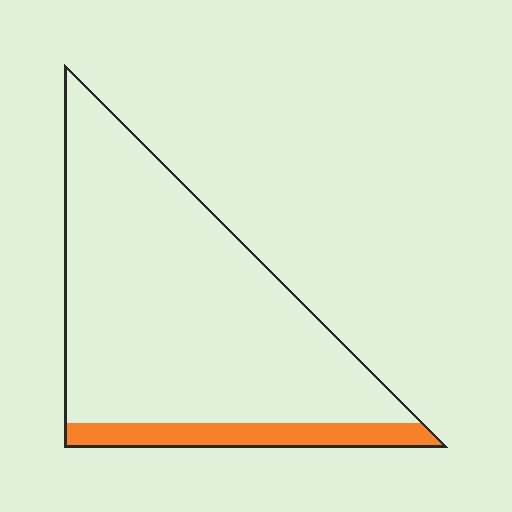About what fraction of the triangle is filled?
About one eighth (1/8).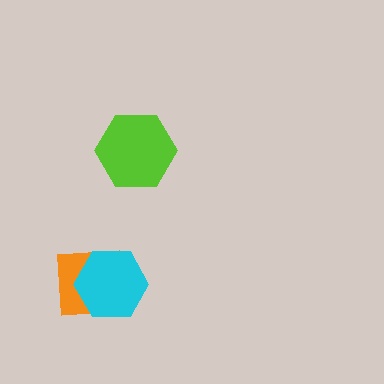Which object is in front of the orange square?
The cyan hexagon is in front of the orange square.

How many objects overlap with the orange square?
1 object overlaps with the orange square.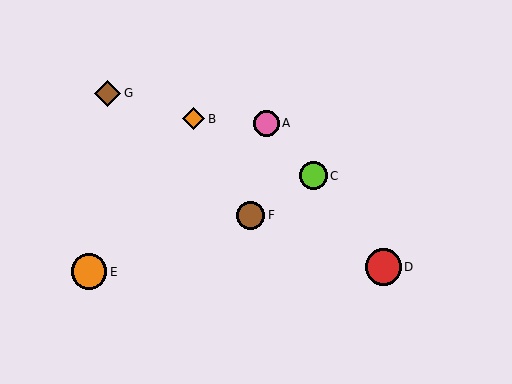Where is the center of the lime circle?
The center of the lime circle is at (313, 176).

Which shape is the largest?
The red circle (labeled D) is the largest.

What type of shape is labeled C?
Shape C is a lime circle.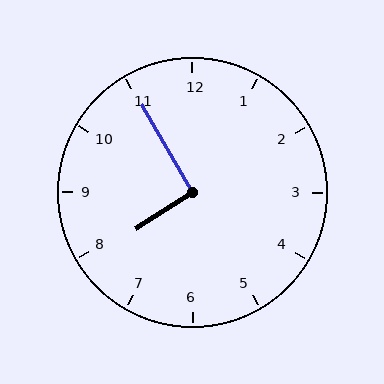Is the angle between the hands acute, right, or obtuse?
It is right.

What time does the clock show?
7:55.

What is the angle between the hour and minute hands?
Approximately 92 degrees.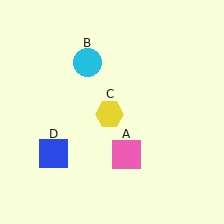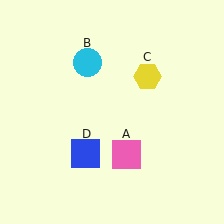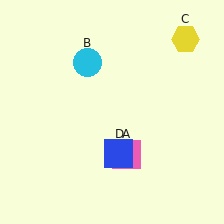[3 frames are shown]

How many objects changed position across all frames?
2 objects changed position: yellow hexagon (object C), blue square (object D).